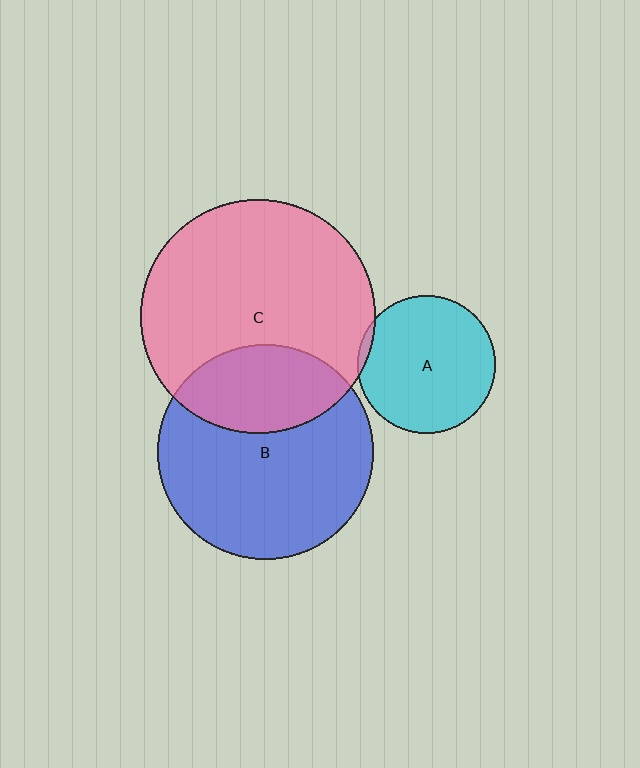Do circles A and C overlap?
Yes.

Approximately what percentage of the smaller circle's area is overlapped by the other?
Approximately 5%.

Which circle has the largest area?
Circle C (pink).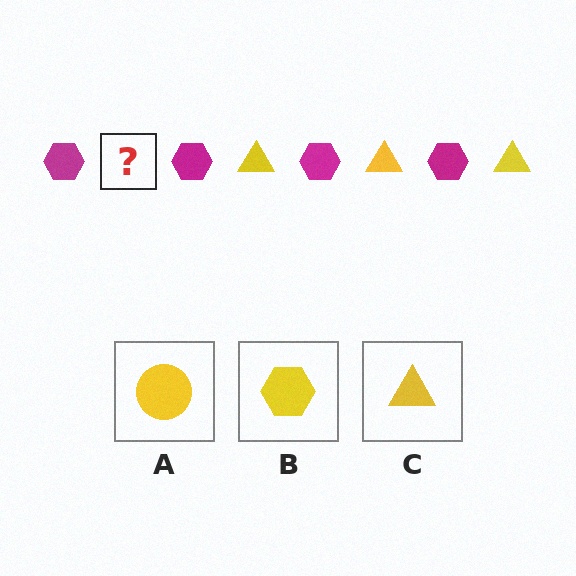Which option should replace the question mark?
Option C.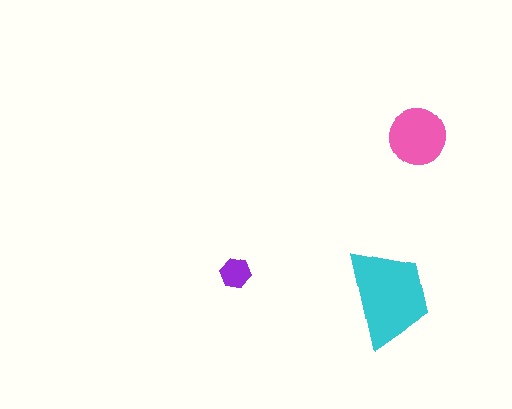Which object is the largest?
The cyan trapezoid.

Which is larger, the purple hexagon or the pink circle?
The pink circle.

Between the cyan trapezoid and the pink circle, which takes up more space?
The cyan trapezoid.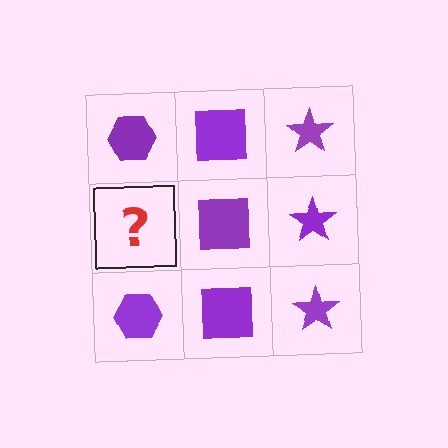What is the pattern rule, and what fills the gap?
The rule is that each column has a consistent shape. The gap should be filled with a purple hexagon.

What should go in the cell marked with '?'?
The missing cell should contain a purple hexagon.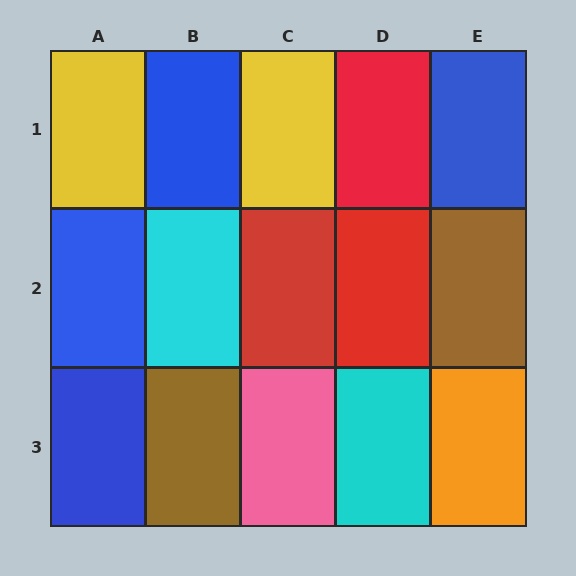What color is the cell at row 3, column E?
Orange.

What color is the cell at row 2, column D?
Red.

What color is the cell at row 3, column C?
Pink.